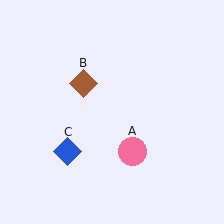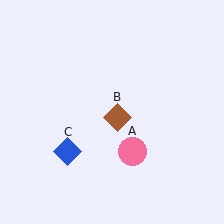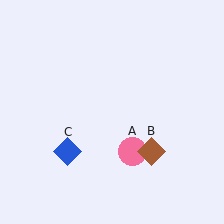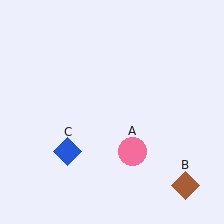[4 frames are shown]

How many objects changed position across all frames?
1 object changed position: brown diamond (object B).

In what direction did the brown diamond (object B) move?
The brown diamond (object B) moved down and to the right.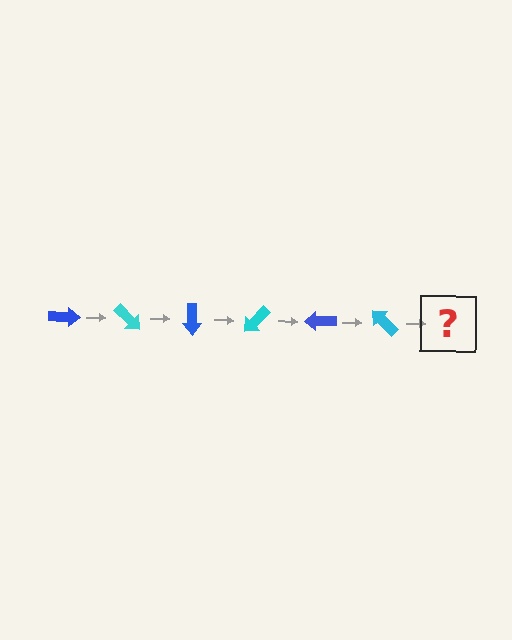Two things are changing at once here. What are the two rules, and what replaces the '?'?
The two rules are that it rotates 45 degrees each step and the color cycles through blue and cyan. The '?' should be a blue arrow, rotated 270 degrees from the start.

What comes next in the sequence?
The next element should be a blue arrow, rotated 270 degrees from the start.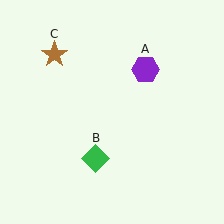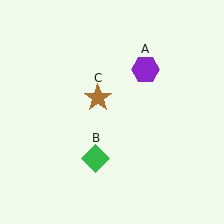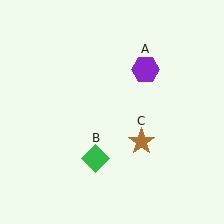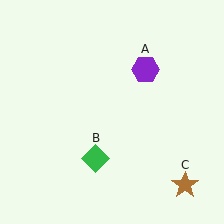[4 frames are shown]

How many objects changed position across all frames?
1 object changed position: brown star (object C).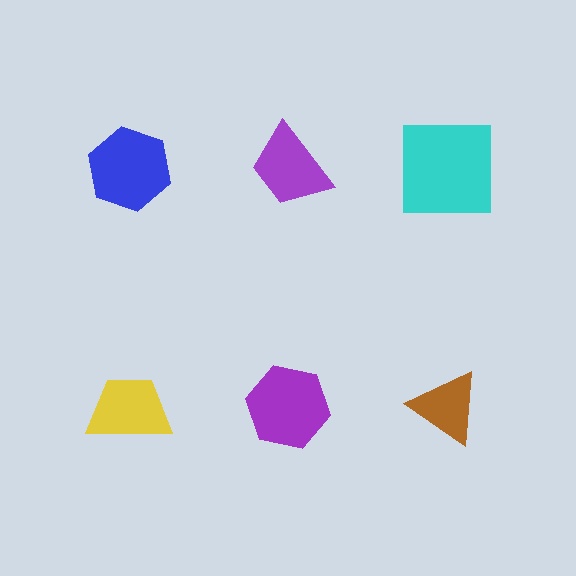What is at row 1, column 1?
A blue hexagon.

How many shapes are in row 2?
3 shapes.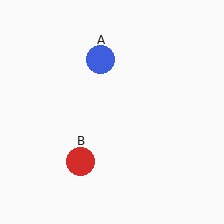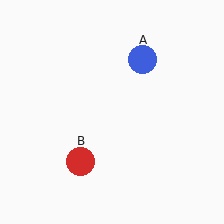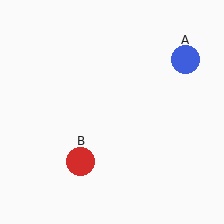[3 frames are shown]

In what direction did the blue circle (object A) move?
The blue circle (object A) moved right.